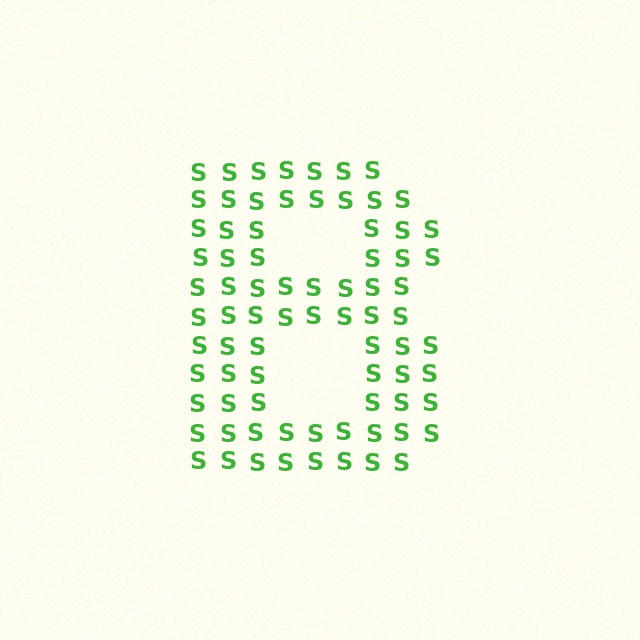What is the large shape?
The large shape is the letter B.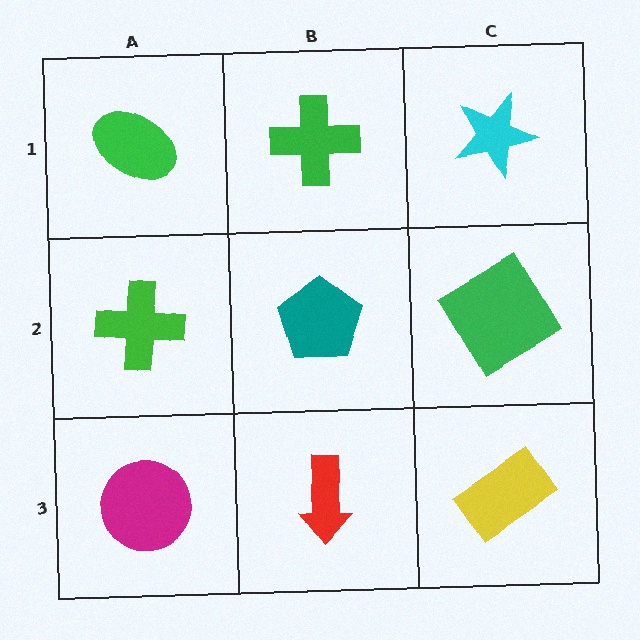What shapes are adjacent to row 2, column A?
A green ellipse (row 1, column A), a magenta circle (row 3, column A), a teal pentagon (row 2, column B).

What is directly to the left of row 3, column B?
A magenta circle.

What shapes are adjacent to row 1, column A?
A green cross (row 2, column A), a green cross (row 1, column B).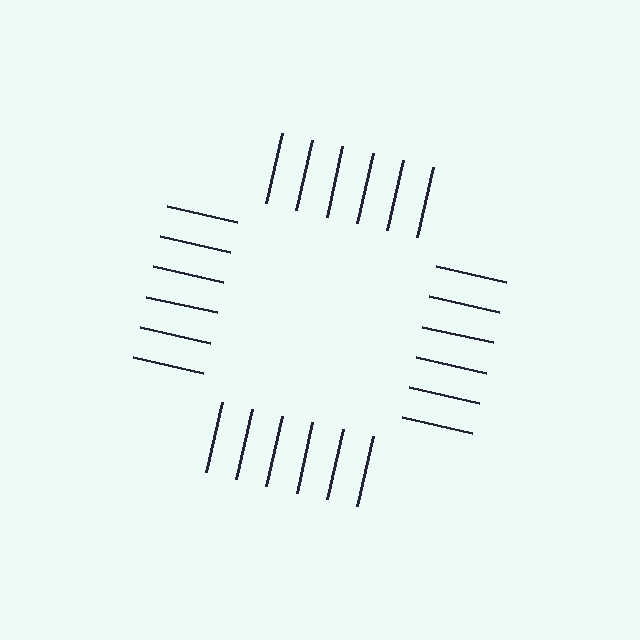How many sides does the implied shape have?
4 sides — the line-ends trace a square.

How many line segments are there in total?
24 — 6 along each of the 4 edges.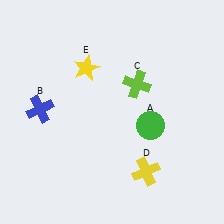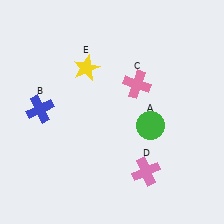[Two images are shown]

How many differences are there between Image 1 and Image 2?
There are 2 differences between the two images.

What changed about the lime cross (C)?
In Image 1, C is lime. In Image 2, it changed to pink.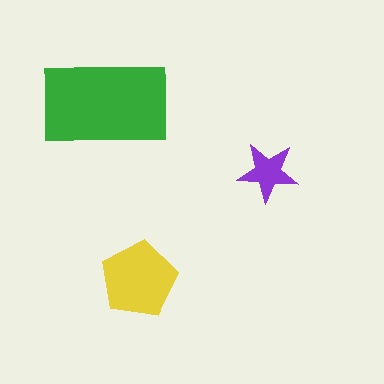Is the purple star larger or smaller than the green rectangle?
Smaller.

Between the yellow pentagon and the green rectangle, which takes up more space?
The green rectangle.